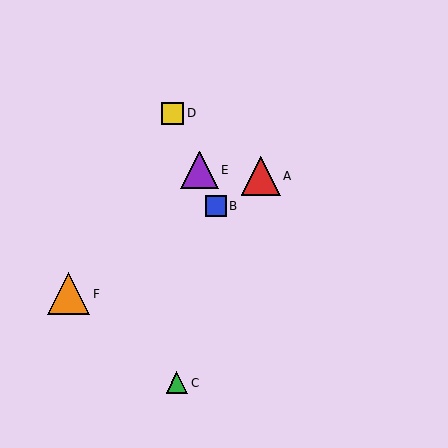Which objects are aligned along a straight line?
Objects B, D, E are aligned along a straight line.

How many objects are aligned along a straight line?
3 objects (B, D, E) are aligned along a straight line.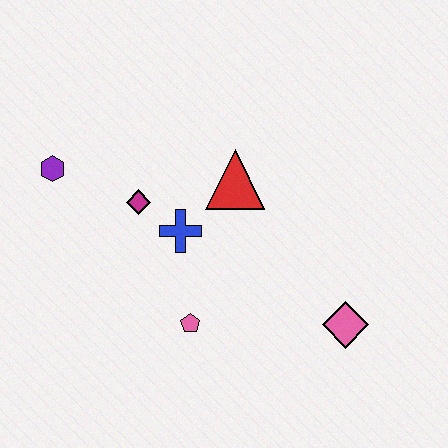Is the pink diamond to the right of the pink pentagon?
Yes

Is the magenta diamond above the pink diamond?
Yes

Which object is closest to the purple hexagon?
The magenta diamond is closest to the purple hexagon.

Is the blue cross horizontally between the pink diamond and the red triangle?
No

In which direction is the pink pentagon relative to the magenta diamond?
The pink pentagon is below the magenta diamond.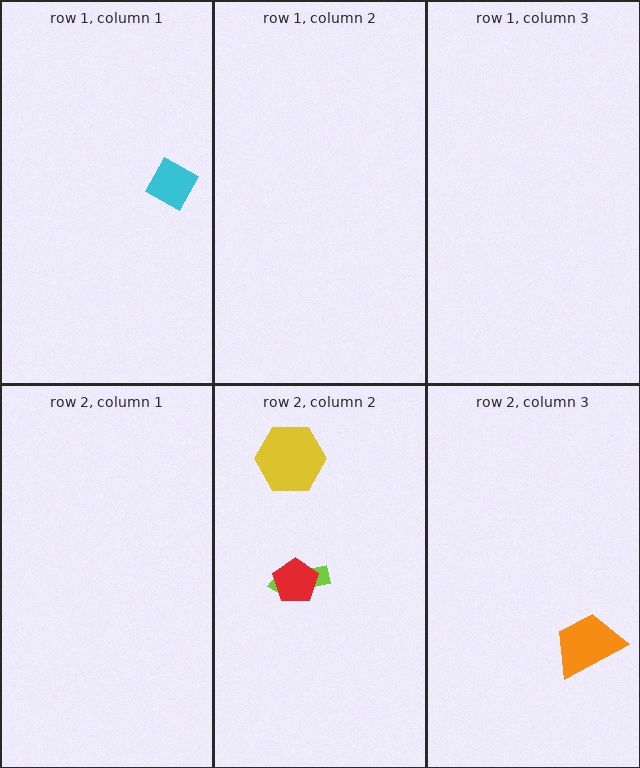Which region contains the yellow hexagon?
The row 2, column 2 region.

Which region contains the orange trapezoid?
The row 2, column 3 region.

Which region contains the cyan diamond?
The row 1, column 1 region.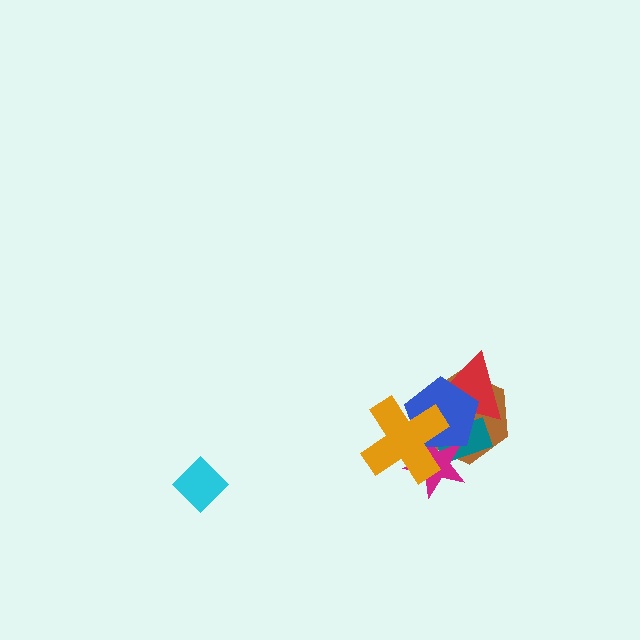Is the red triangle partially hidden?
Yes, it is partially covered by another shape.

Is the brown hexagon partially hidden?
Yes, it is partially covered by another shape.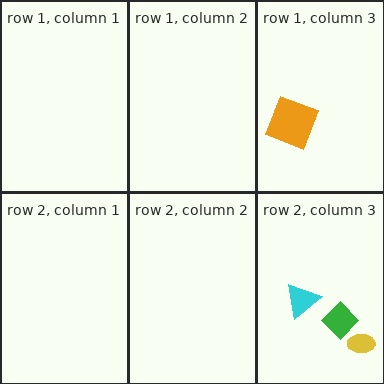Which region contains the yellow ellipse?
The row 2, column 3 region.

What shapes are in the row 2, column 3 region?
The yellow ellipse, the cyan triangle, the green diamond.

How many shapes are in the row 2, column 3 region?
3.